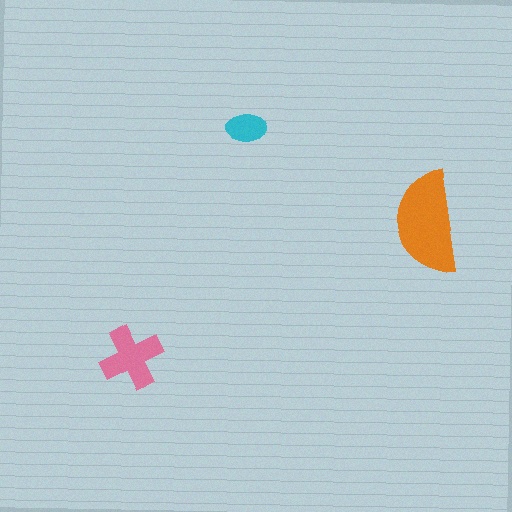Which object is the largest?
The orange semicircle.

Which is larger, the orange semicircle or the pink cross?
The orange semicircle.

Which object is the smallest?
The cyan ellipse.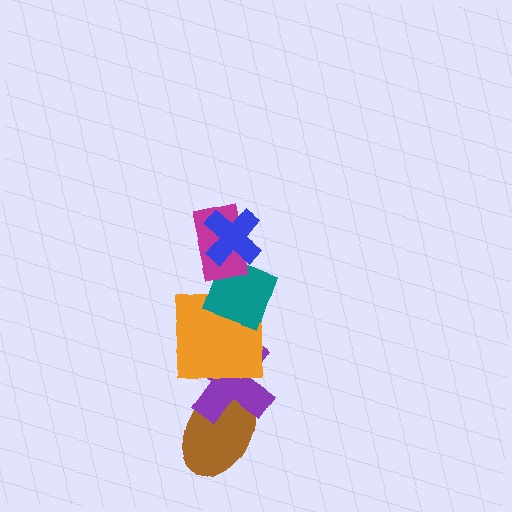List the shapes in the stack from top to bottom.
From top to bottom: the blue cross, the magenta rectangle, the teal diamond, the orange square, the purple cross, the brown ellipse.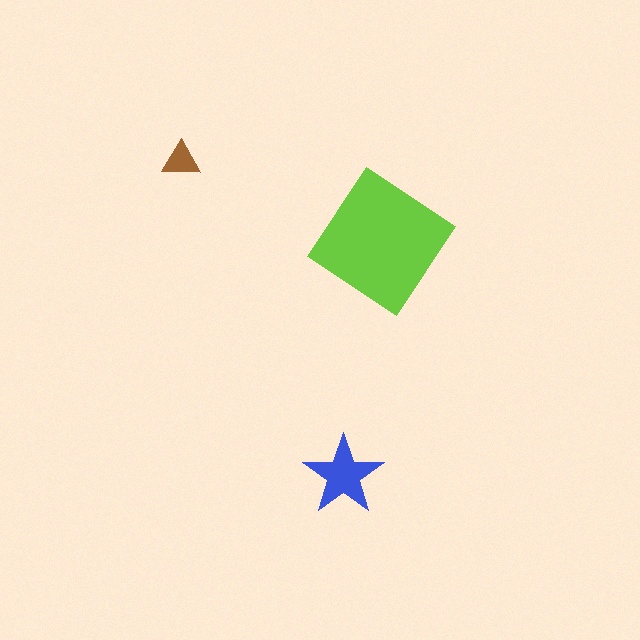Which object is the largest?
The lime diamond.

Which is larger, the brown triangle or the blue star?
The blue star.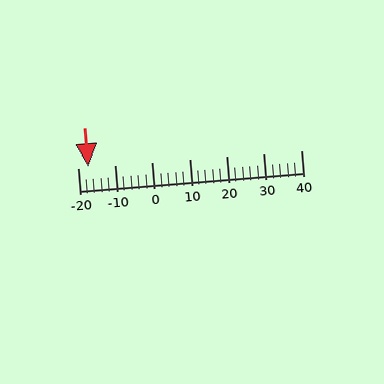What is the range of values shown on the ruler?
The ruler shows values from -20 to 40.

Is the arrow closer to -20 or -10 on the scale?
The arrow is closer to -20.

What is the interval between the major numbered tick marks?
The major tick marks are spaced 10 units apart.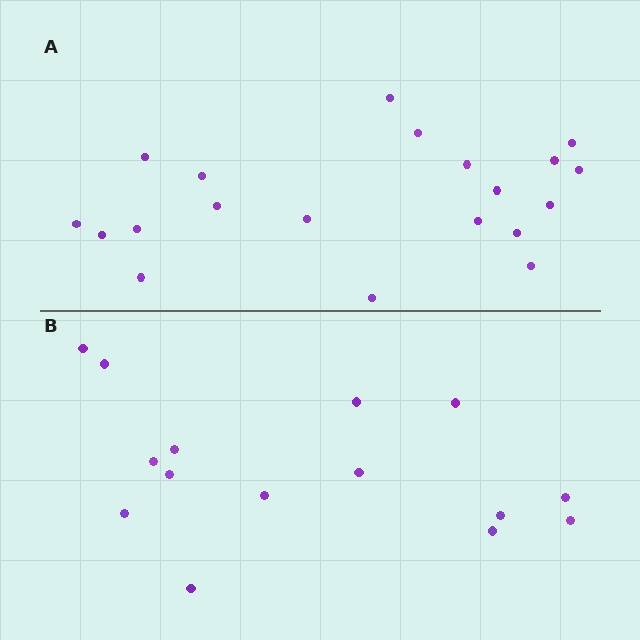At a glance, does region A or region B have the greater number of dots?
Region A (the top region) has more dots.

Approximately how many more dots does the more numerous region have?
Region A has about 5 more dots than region B.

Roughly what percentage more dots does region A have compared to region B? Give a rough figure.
About 35% more.